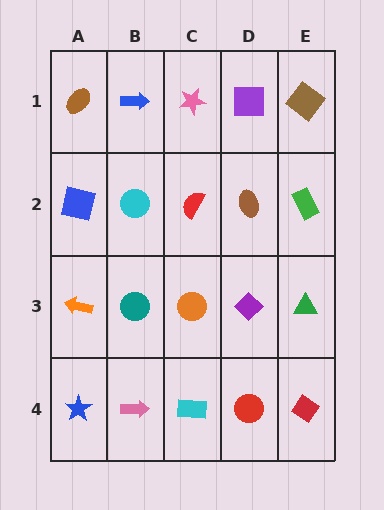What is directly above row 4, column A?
An orange arrow.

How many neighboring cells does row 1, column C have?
3.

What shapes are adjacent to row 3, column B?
A cyan circle (row 2, column B), a pink arrow (row 4, column B), an orange arrow (row 3, column A), an orange circle (row 3, column C).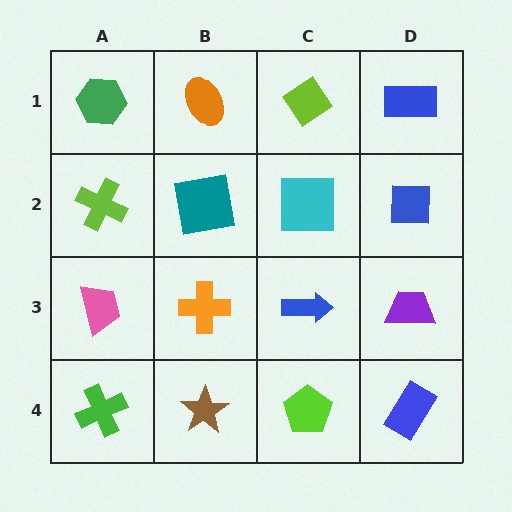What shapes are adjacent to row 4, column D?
A purple trapezoid (row 3, column D), a lime pentagon (row 4, column C).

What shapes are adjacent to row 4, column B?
An orange cross (row 3, column B), a green cross (row 4, column A), a lime pentagon (row 4, column C).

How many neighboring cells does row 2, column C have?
4.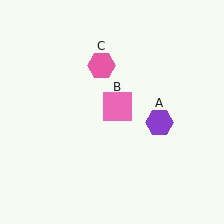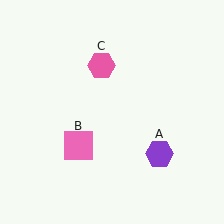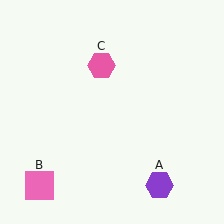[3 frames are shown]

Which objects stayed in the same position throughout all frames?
Pink hexagon (object C) remained stationary.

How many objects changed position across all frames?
2 objects changed position: purple hexagon (object A), pink square (object B).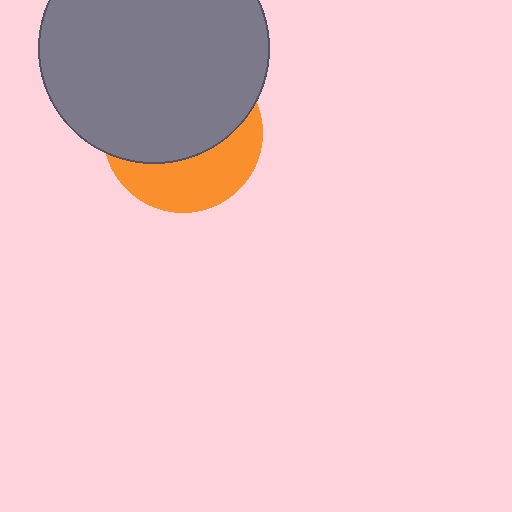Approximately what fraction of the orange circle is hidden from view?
Roughly 63% of the orange circle is hidden behind the gray circle.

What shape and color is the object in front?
The object in front is a gray circle.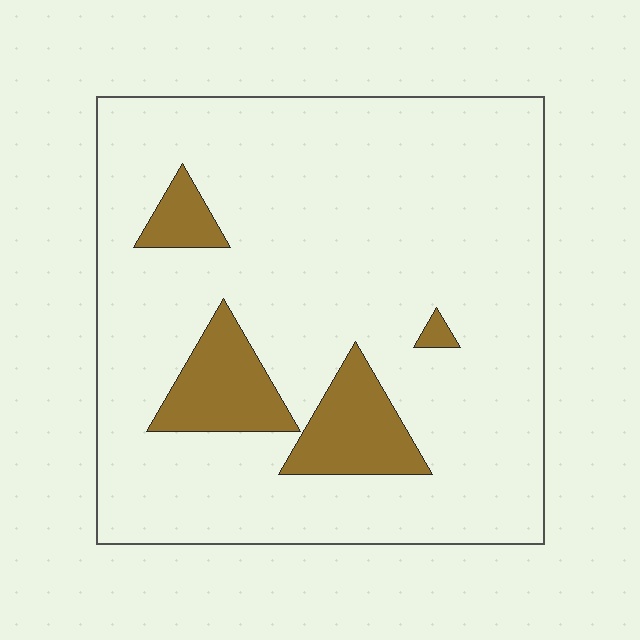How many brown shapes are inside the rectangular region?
4.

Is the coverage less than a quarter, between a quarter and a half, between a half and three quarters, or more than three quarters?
Less than a quarter.